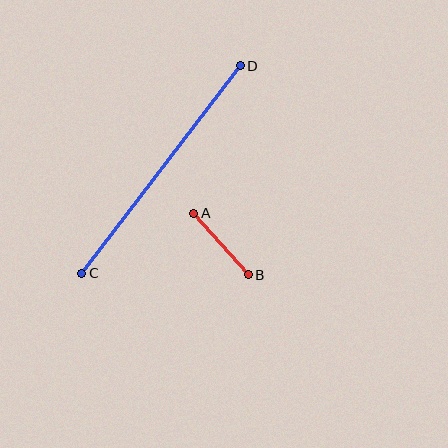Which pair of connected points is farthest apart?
Points C and D are farthest apart.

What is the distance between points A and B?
The distance is approximately 82 pixels.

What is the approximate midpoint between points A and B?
The midpoint is at approximately (221, 244) pixels.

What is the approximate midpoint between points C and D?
The midpoint is at approximately (161, 169) pixels.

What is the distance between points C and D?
The distance is approximately 261 pixels.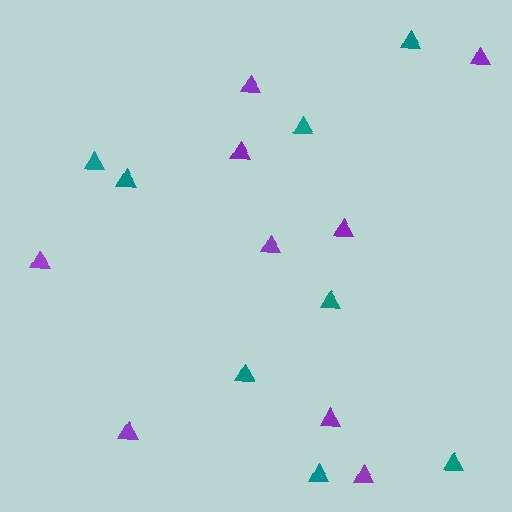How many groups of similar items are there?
There are 2 groups: one group of purple triangles (9) and one group of teal triangles (8).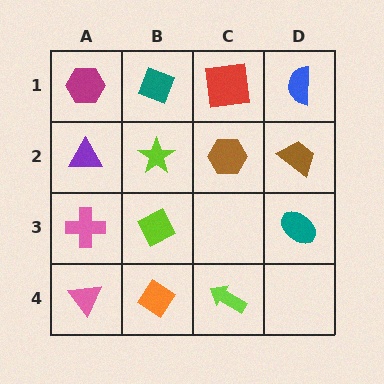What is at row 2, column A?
A purple triangle.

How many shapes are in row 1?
4 shapes.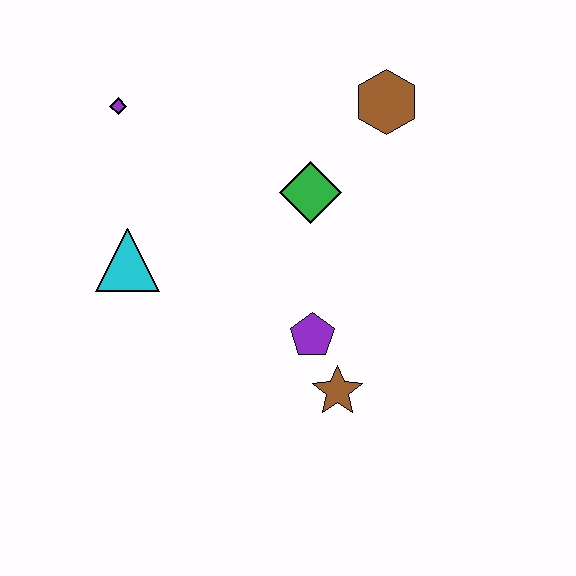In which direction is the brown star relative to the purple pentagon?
The brown star is below the purple pentagon.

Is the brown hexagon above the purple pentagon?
Yes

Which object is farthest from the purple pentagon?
The purple diamond is farthest from the purple pentagon.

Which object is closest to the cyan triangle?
The purple diamond is closest to the cyan triangle.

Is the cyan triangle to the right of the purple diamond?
Yes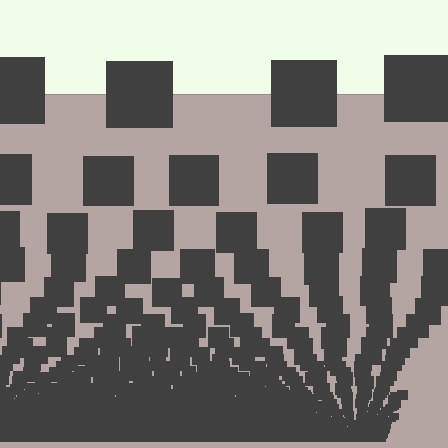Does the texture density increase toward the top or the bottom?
Density increases toward the bottom.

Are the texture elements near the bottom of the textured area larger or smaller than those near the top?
Smaller. The gradient is inverted — elements near the bottom are smaller and denser.